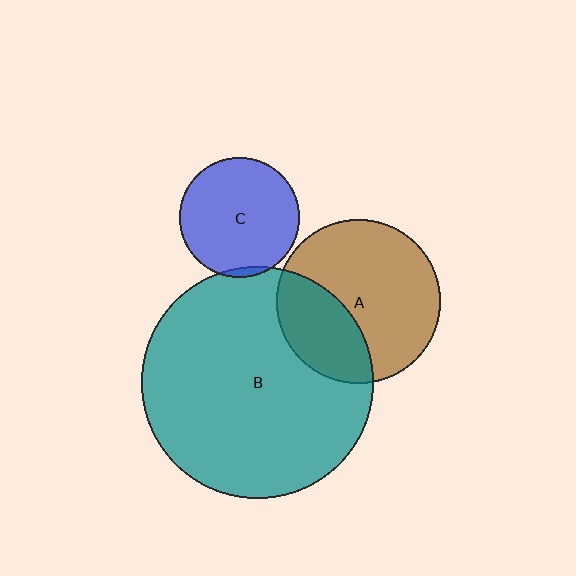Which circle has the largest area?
Circle B (teal).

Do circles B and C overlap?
Yes.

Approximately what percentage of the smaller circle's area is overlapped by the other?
Approximately 5%.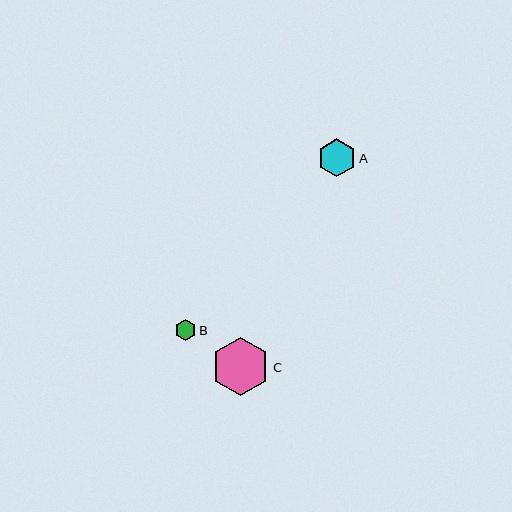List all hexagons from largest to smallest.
From largest to smallest: C, A, B.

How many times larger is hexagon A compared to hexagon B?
Hexagon A is approximately 1.8 times the size of hexagon B.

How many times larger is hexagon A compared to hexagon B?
Hexagon A is approximately 1.8 times the size of hexagon B.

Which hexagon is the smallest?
Hexagon B is the smallest with a size of approximately 22 pixels.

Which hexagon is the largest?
Hexagon C is the largest with a size of approximately 58 pixels.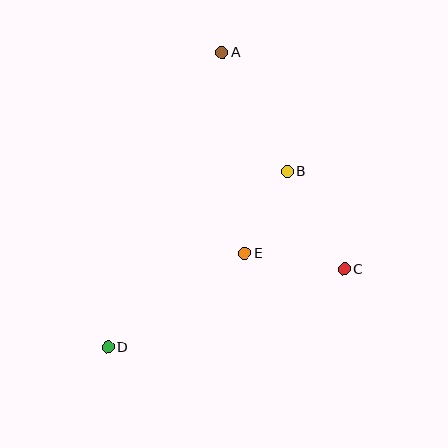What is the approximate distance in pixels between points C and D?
The distance between C and D is approximately 249 pixels.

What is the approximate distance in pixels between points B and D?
The distance between B and D is approximately 251 pixels.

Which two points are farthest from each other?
Points A and D are farthest from each other.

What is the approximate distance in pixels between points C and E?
The distance between C and E is approximately 101 pixels.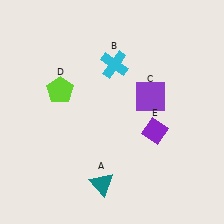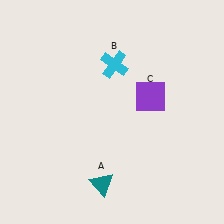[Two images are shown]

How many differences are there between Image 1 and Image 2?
There are 2 differences between the two images.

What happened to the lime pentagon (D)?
The lime pentagon (D) was removed in Image 2. It was in the top-left area of Image 1.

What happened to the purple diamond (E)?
The purple diamond (E) was removed in Image 2. It was in the bottom-right area of Image 1.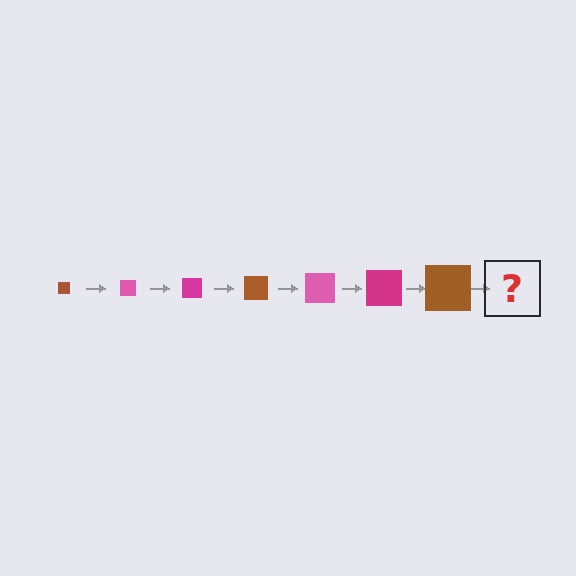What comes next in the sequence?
The next element should be a pink square, larger than the previous one.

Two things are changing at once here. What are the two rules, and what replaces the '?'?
The two rules are that the square grows larger each step and the color cycles through brown, pink, and magenta. The '?' should be a pink square, larger than the previous one.